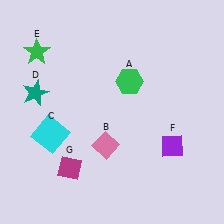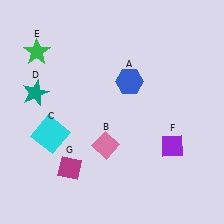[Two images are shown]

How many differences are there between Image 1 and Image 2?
There is 1 difference between the two images.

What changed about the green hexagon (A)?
In Image 1, A is green. In Image 2, it changed to blue.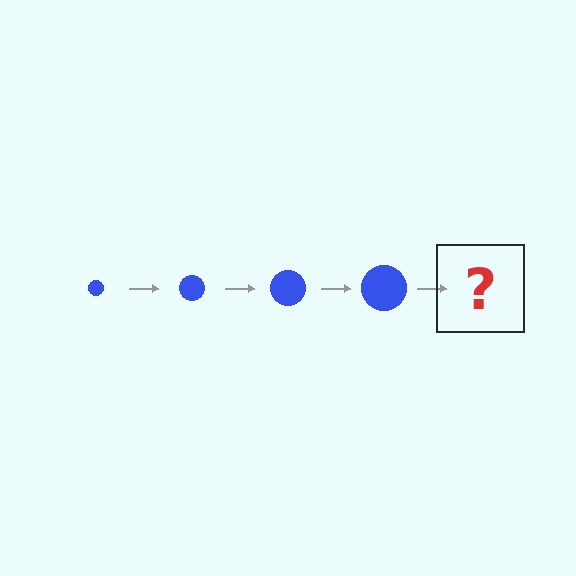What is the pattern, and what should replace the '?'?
The pattern is that the circle gets progressively larger each step. The '?' should be a blue circle, larger than the previous one.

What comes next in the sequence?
The next element should be a blue circle, larger than the previous one.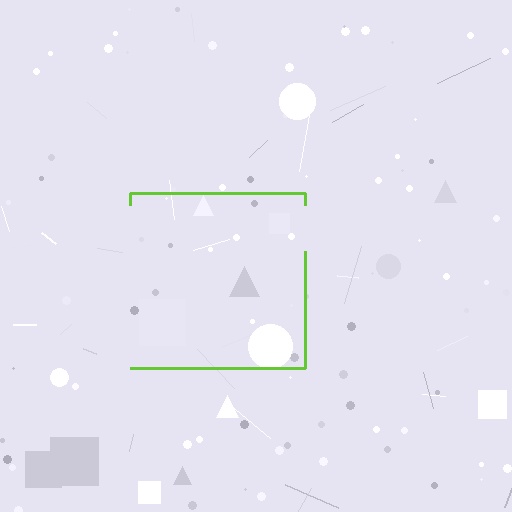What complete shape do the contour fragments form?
The contour fragments form a square.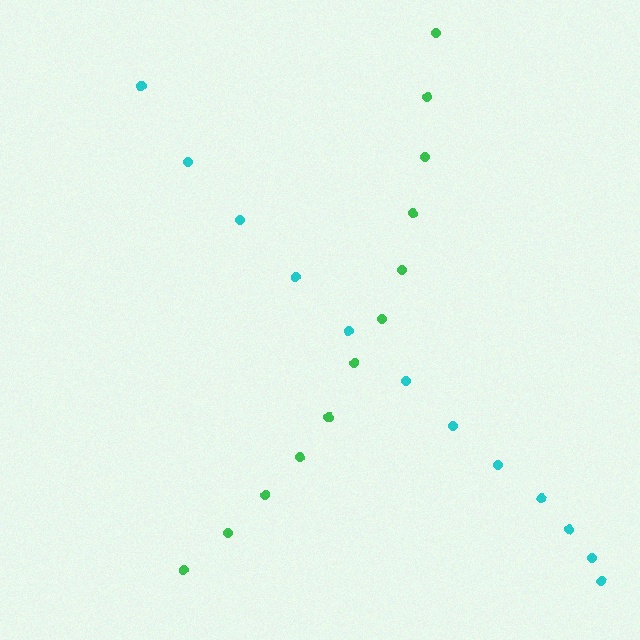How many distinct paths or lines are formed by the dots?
There are 2 distinct paths.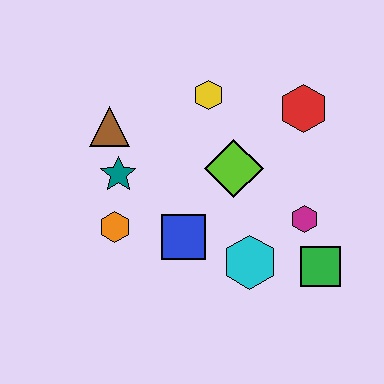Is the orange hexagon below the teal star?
Yes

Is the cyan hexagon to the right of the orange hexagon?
Yes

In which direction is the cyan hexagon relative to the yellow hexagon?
The cyan hexagon is below the yellow hexagon.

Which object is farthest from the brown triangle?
The green square is farthest from the brown triangle.